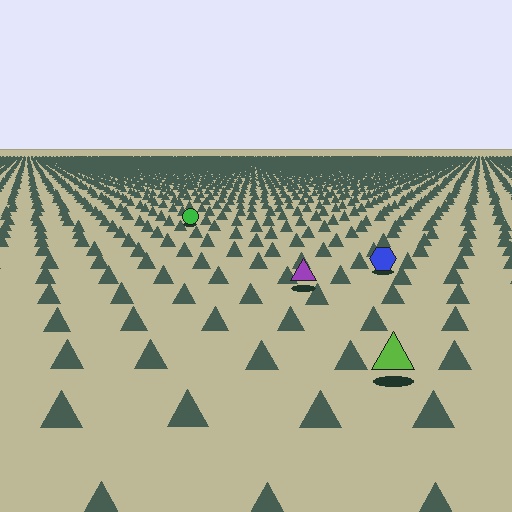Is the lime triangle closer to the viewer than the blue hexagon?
Yes. The lime triangle is closer — you can tell from the texture gradient: the ground texture is coarser near it.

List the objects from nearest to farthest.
From nearest to farthest: the lime triangle, the purple triangle, the blue hexagon, the green circle.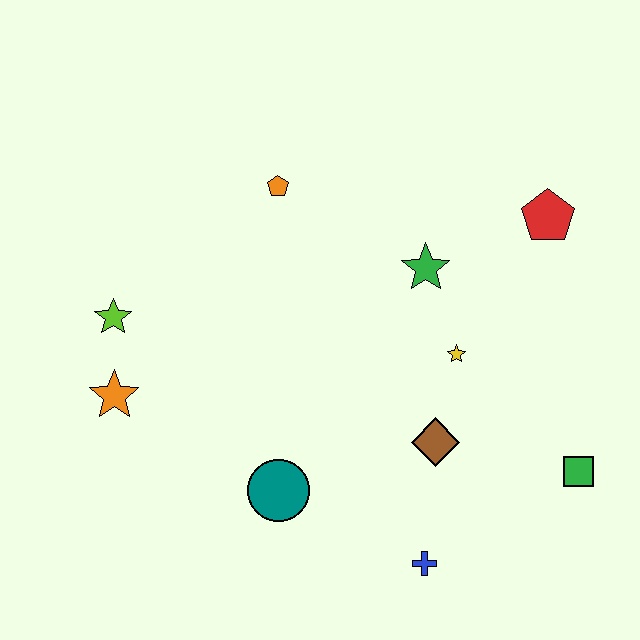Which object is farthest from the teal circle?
The red pentagon is farthest from the teal circle.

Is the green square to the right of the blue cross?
Yes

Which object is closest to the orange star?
The lime star is closest to the orange star.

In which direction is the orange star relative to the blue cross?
The orange star is to the left of the blue cross.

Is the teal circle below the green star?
Yes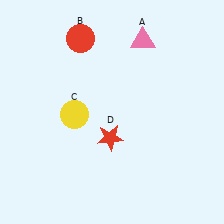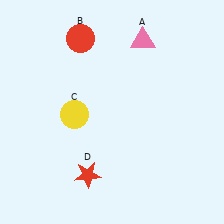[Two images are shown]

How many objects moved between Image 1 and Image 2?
1 object moved between the two images.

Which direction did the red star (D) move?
The red star (D) moved down.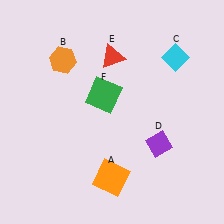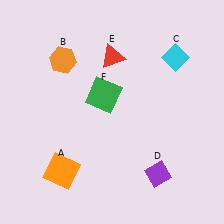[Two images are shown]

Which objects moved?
The objects that moved are: the orange square (A), the purple diamond (D).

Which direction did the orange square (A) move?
The orange square (A) moved left.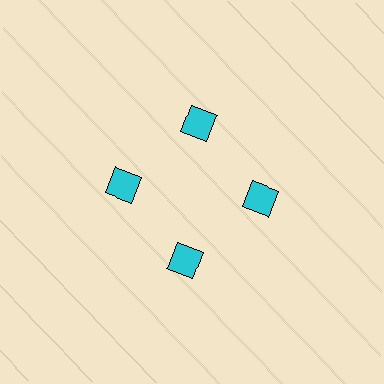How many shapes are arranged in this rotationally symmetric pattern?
There are 4 shapes, arranged in 4 groups of 1.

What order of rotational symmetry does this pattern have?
This pattern has 4-fold rotational symmetry.